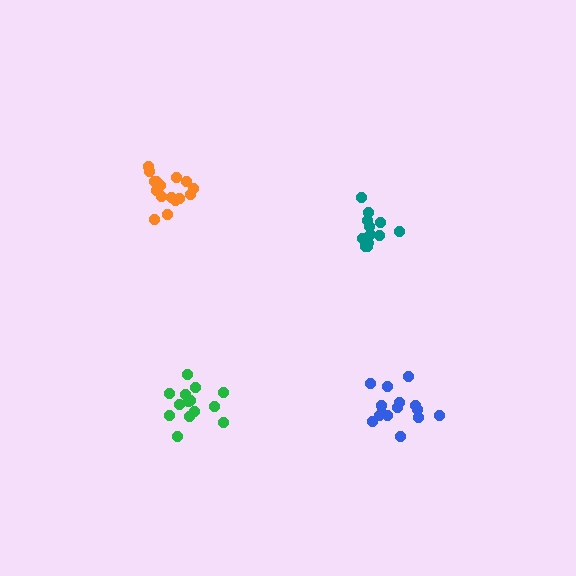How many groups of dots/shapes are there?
There are 4 groups.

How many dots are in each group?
Group 1: 15 dots, Group 2: 13 dots, Group 3: 14 dots, Group 4: 16 dots (58 total).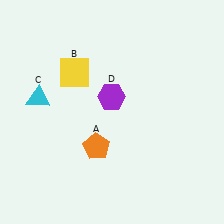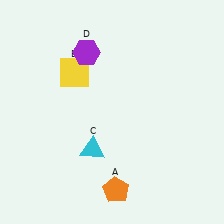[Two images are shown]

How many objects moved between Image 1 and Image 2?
3 objects moved between the two images.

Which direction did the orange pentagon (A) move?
The orange pentagon (A) moved down.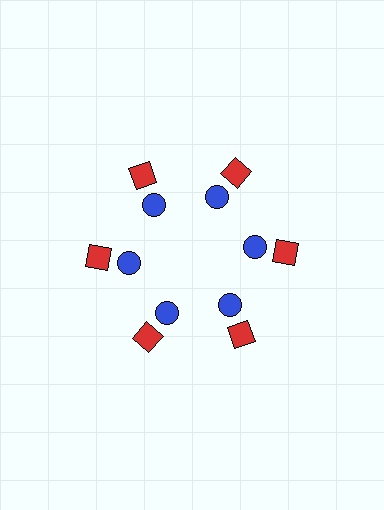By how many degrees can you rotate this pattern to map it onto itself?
The pattern maps onto itself every 60 degrees of rotation.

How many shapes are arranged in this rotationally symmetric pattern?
There are 12 shapes, arranged in 6 groups of 2.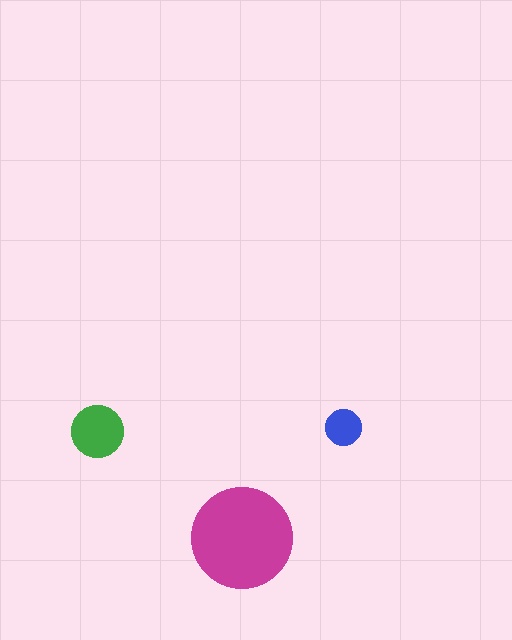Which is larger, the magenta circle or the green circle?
The magenta one.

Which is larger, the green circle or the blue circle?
The green one.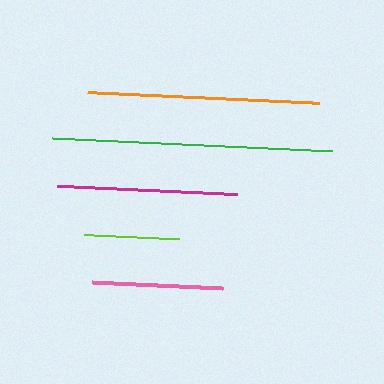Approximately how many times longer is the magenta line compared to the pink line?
The magenta line is approximately 1.4 times the length of the pink line.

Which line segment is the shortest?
The lime line is the shortest at approximately 95 pixels.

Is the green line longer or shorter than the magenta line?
The green line is longer than the magenta line.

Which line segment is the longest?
The green line is the longest at approximately 279 pixels.